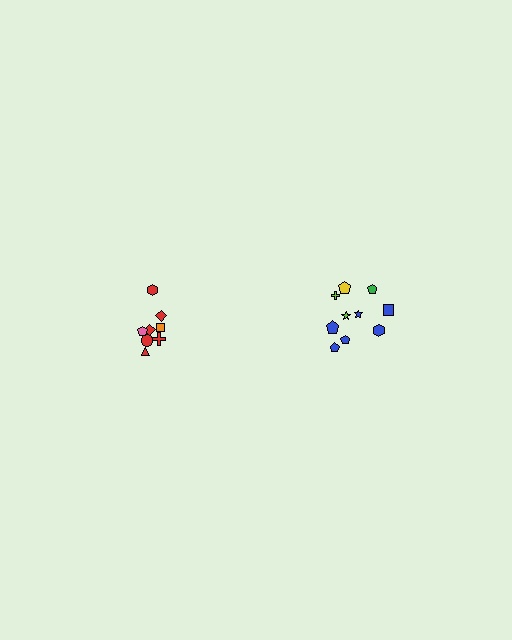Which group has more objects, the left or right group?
The right group.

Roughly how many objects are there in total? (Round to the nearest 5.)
Roughly 20 objects in total.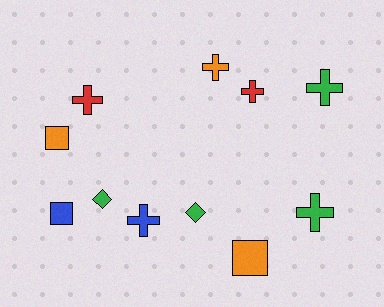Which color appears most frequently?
Green, with 4 objects.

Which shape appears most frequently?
Cross, with 6 objects.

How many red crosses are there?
There are 2 red crosses.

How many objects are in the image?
There are 11 objects.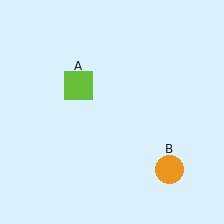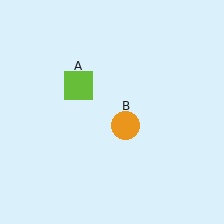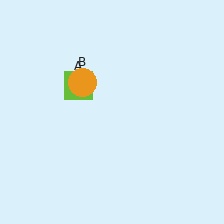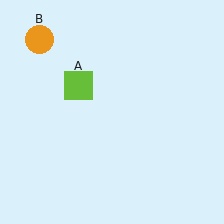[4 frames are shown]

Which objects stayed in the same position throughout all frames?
Lime square (object A) remained stationary.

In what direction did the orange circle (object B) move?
The orange circle (object B) moved up and to the left.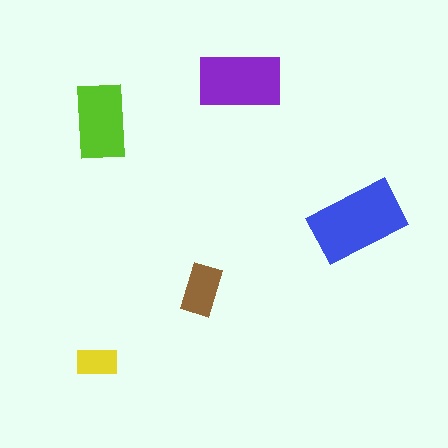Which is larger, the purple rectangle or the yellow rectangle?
The purple one.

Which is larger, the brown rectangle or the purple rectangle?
The purple one.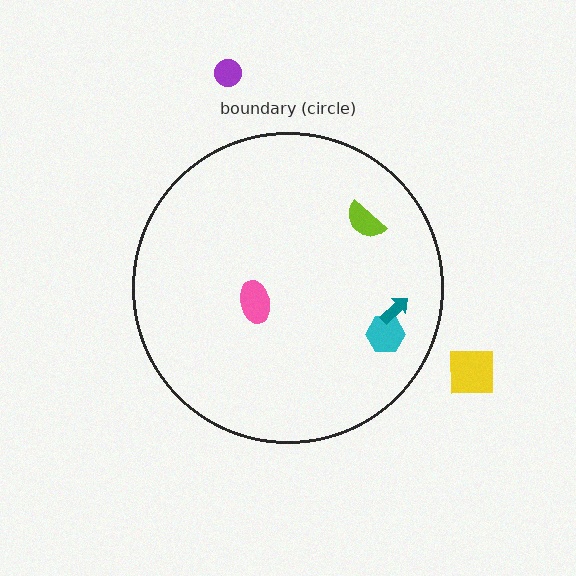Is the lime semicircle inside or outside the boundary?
Inside.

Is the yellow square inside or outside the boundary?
Outside.